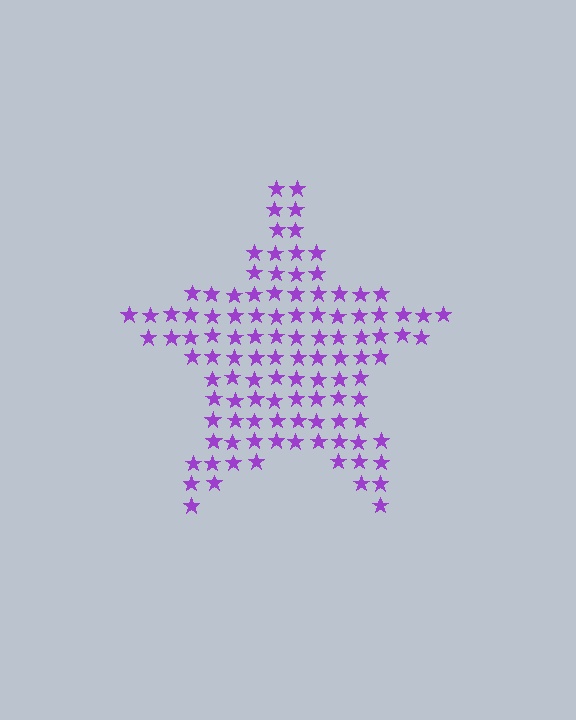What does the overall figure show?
The overall figure shows a star.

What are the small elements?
The small elements are stars.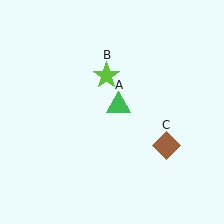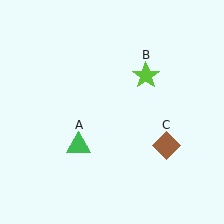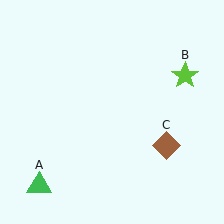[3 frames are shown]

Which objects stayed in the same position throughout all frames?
Brown diamond (object C) remained stationary.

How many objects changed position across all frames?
2 objects changed position: green triangle (object A), lime star (object B).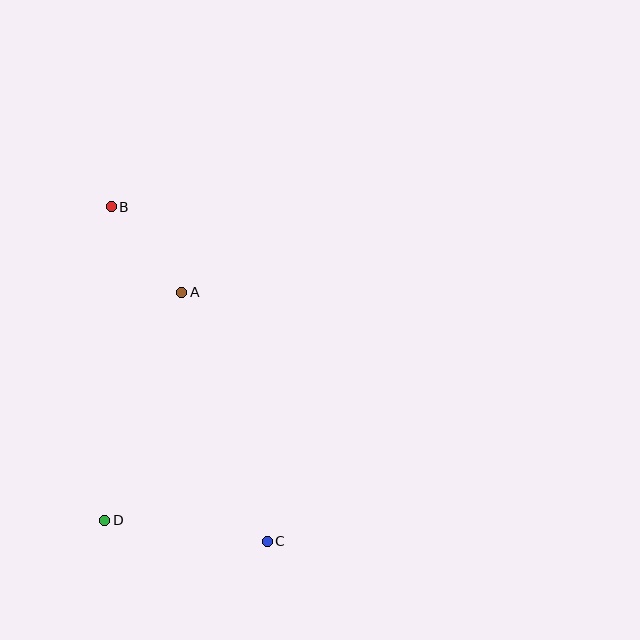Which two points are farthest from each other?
Points B and C are farthest from each other.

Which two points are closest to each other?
Points A and B are closest to each other.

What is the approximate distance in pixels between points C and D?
The distance between C and D is approximately 164 pixels.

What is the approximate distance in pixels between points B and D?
The distance between B and D is approximately 313 pixels.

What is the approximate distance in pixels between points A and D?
The distance between A and D is approximately 241 pixels.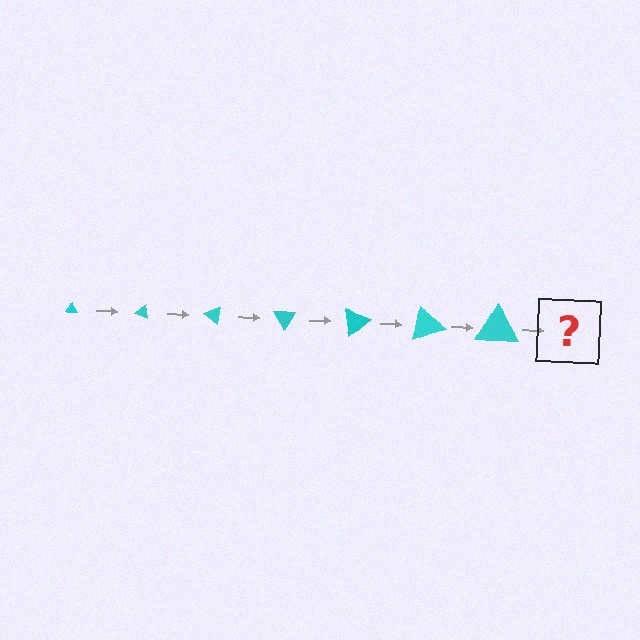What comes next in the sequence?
The next element should be a triangle, larger than the previous one and rotated 140 degrees from the start.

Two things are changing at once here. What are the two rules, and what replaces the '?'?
The two rules are that the triangle grows larger each step and it rotates 20 degrees each step. The '?' should be a triangle, larger than the previous one and rotated 140 degrees from the start.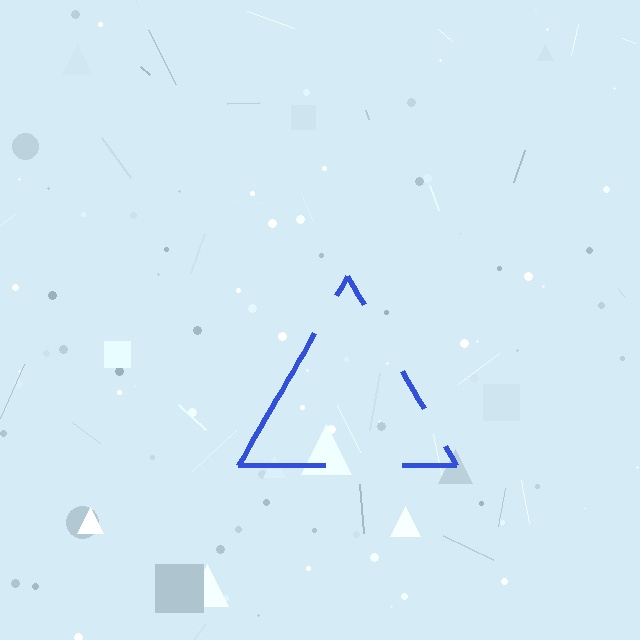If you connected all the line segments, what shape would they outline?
They would outline a triangle.